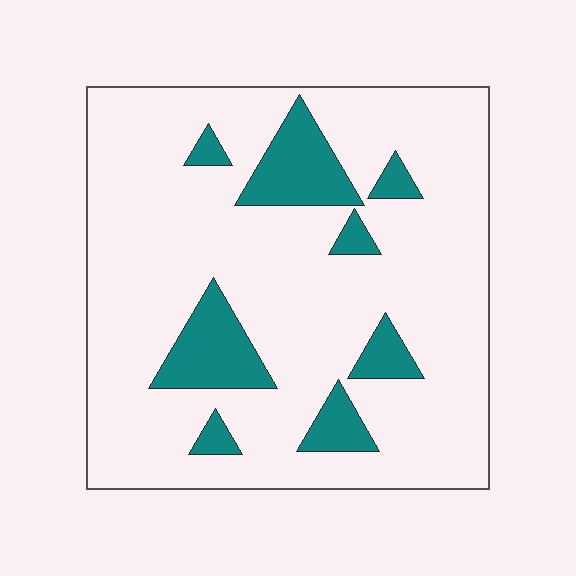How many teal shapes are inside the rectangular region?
8.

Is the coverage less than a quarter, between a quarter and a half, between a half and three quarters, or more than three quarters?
Less than a quarter.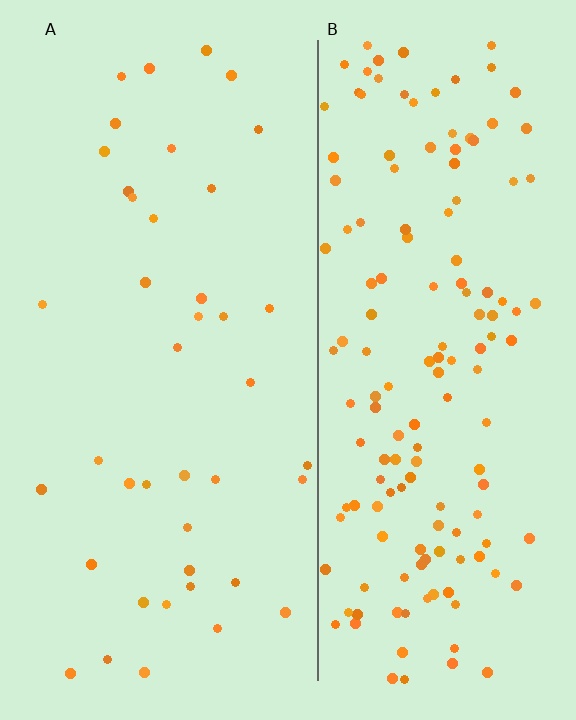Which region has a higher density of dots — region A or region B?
B (the right).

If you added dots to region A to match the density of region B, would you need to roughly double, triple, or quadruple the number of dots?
Approximately quadruple.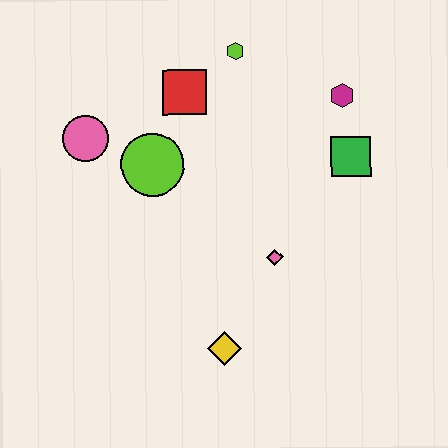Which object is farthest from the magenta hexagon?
The yellow diamond is farthest from the magenta hexagon.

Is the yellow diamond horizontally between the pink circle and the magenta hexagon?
Yes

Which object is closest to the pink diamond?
The yellow diamond is closest to the pink diamond.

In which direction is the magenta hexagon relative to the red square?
The magenta hexagon is to the right of the red square.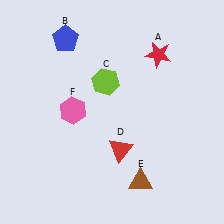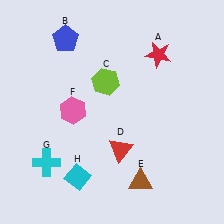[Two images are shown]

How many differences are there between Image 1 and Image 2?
There are 2 differences between the two images.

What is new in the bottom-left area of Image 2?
A cyan cross (G) was added in the bottom-left area of Image 2.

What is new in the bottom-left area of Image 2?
A cyan diamond (H) was added in the bottom-left area of Image 2.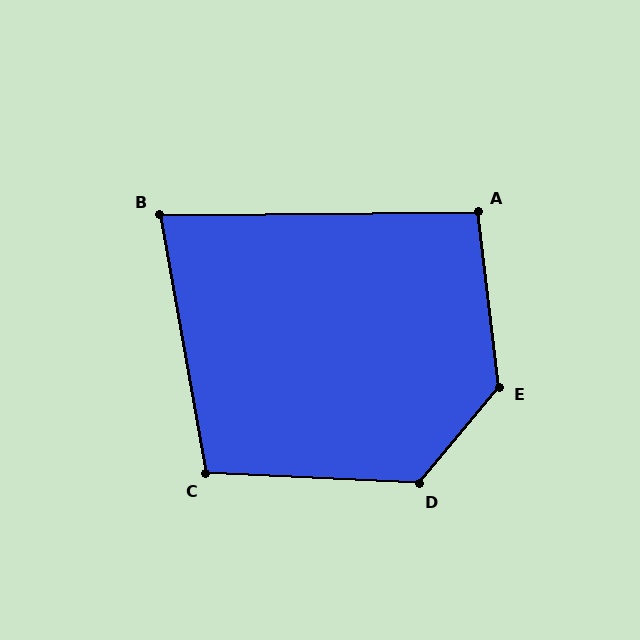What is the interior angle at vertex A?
Approximately 96 degrees (obtuse).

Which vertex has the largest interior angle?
E, at approximately 133 degrees.